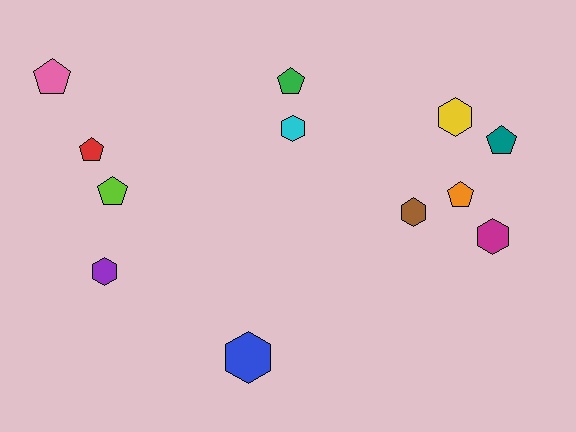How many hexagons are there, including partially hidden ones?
There are 6 hexagons.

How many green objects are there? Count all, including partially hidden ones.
There is 1 green object.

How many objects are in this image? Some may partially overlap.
There are 12 objects.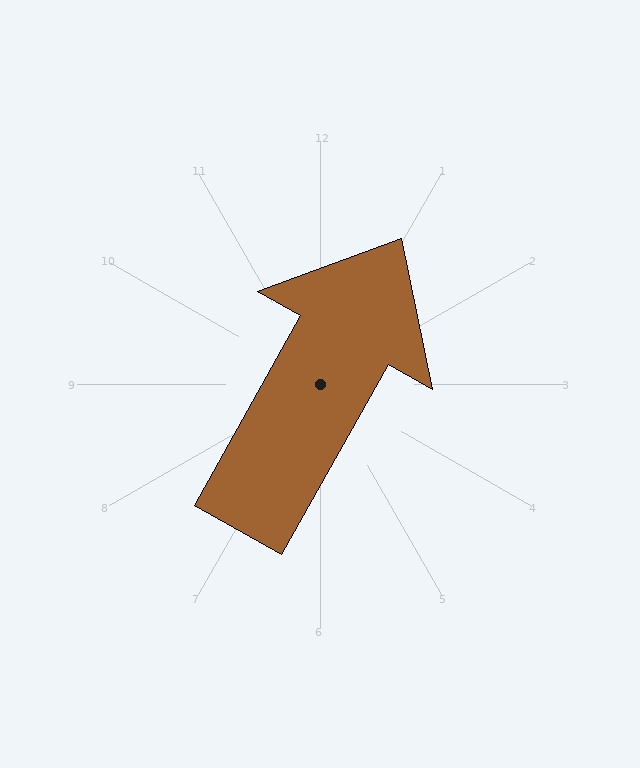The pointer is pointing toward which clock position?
Roughly 1 o'clock.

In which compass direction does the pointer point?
Northeast.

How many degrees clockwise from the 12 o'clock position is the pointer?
Approximately 29 degrees.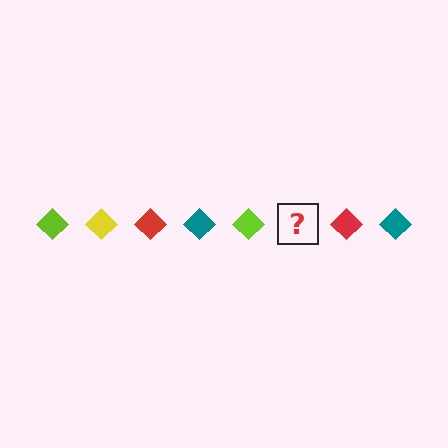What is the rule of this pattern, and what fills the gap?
The rule is that the pattern cycles through lime, yellow, red, teal diamonds. The gap should be filled with a yellow diamond.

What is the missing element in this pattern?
The missing element is a yellow diamond.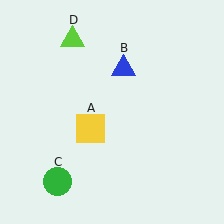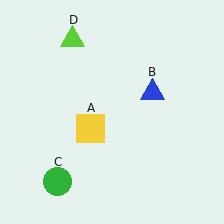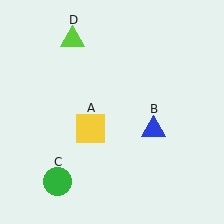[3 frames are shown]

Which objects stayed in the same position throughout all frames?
Yellow square (object A) and green circle (object C) and lime triangle (object D) remained stationary.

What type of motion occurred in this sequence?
The blue triangle (object B) rotated clockwise around the center of the scene.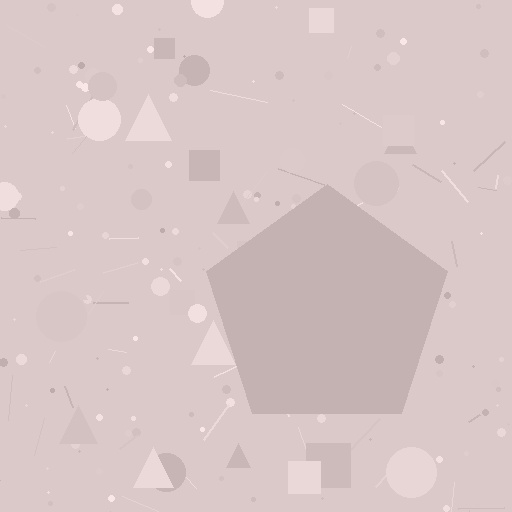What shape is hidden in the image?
A pentagon is hidden in the image.